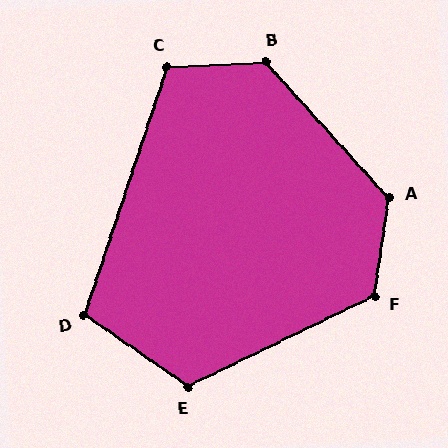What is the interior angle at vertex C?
Approximately 111 degrees (obtuse).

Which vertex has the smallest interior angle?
D, at approximately 106 degrees.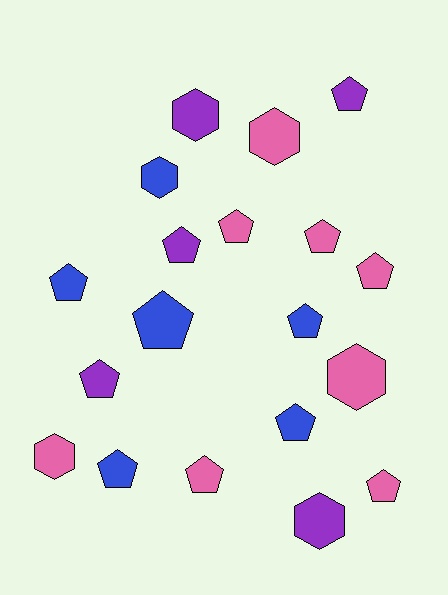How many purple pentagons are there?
There are 3 purple pentagons.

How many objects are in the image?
There are 19 objects.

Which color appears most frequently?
Pink, with 8 objects.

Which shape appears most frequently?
Pentagon, with 13 objects.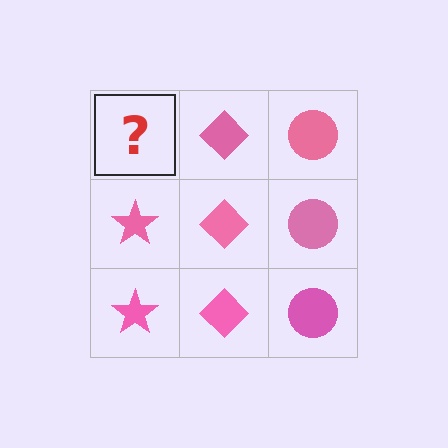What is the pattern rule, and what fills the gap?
The rule is that each column has a consistent shape. The gap should be filled with a pink star.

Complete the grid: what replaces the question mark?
The question mark should be replaced with a pink star.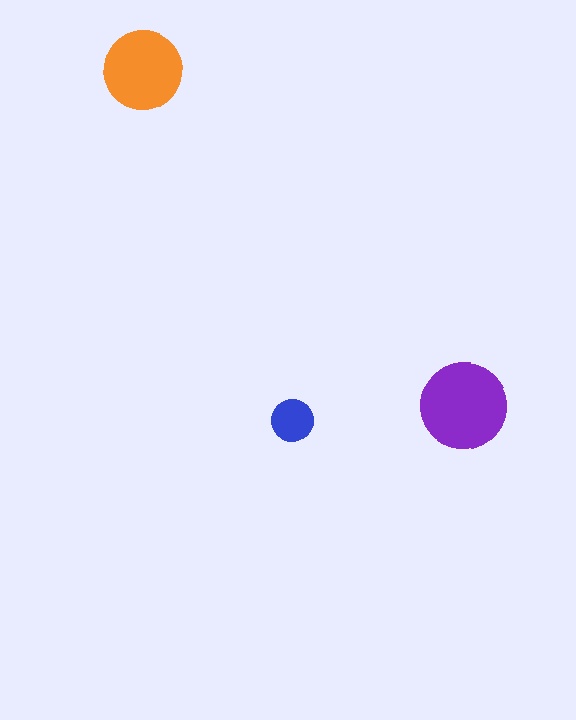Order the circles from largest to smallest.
the purple one, the orange one, the blue one.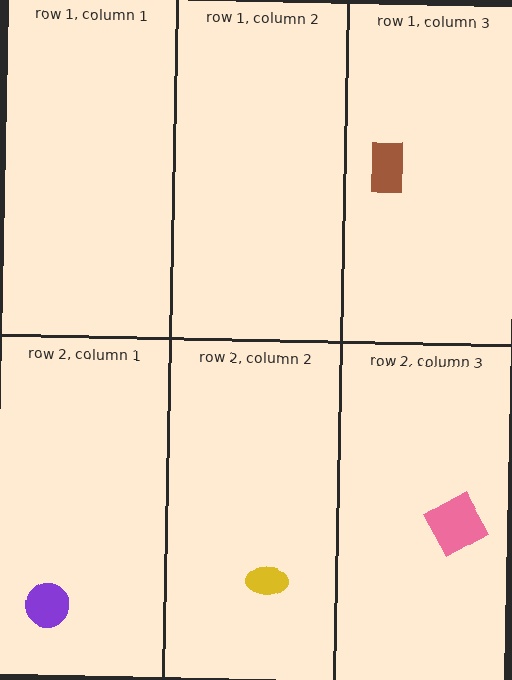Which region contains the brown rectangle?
The row 1, column 3 region.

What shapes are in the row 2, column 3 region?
The pink square.